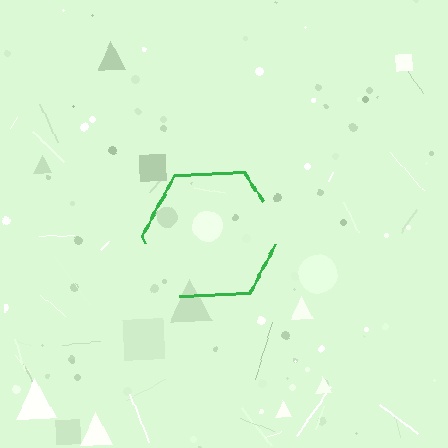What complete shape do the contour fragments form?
The contour fragments form a hexagon.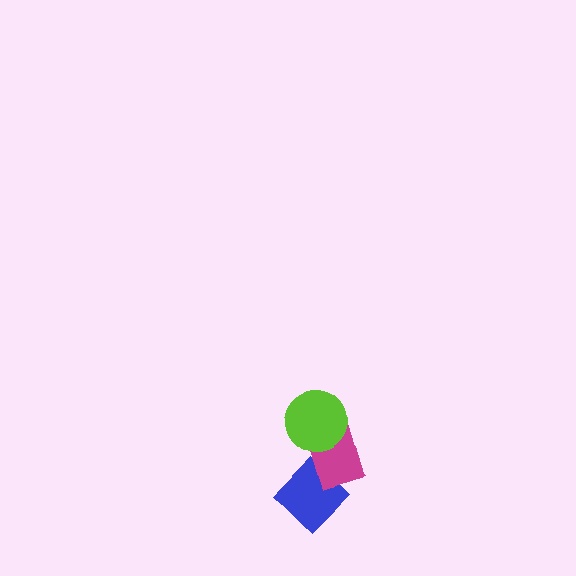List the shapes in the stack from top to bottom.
From top to bottom: the lime circle, the magenta rectangle, the blue diamond.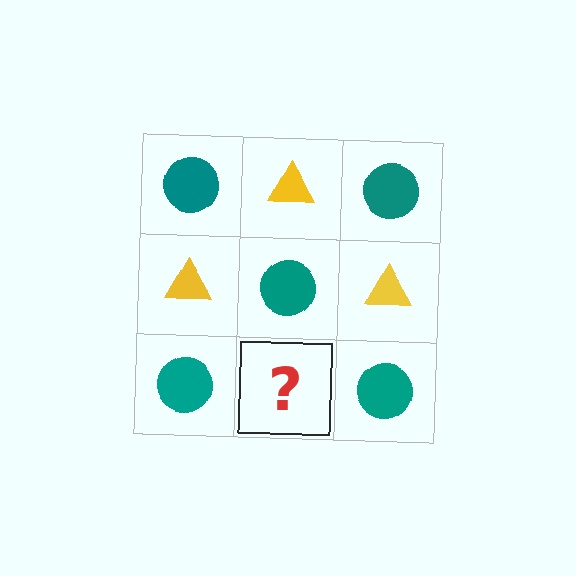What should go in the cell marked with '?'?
The missing cell should contain a yellow triangle.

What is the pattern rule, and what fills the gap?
The rule is that it alternates teal circle and yellow triangle in a checkerboard pattern. The gap should be filled with a yellow triangle.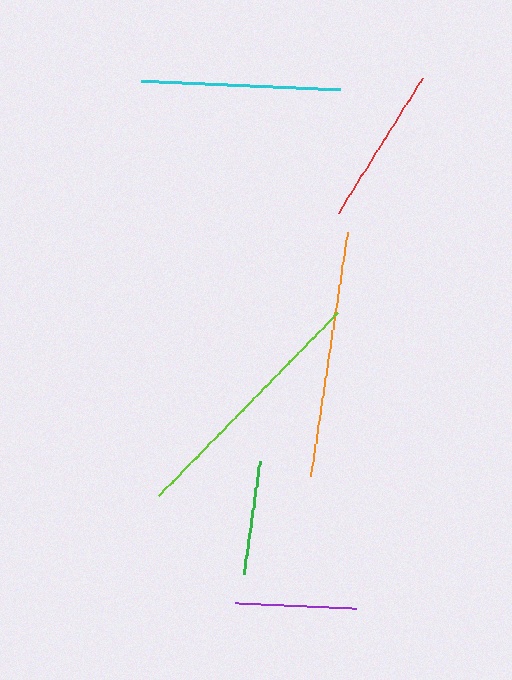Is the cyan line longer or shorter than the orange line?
The orange line is longer than the cyan line.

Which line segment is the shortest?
The green line is the shortest at approximately 114 pixels.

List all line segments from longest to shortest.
From longest to shortest: lime, orange, cyan, red, purple, green.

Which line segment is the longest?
The lime line is the longest at approximately 256 pixels.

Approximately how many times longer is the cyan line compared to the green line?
The cyan line is approximately 1.7 times the length of the green line.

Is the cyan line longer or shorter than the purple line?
The cyan line is longer than the purple line.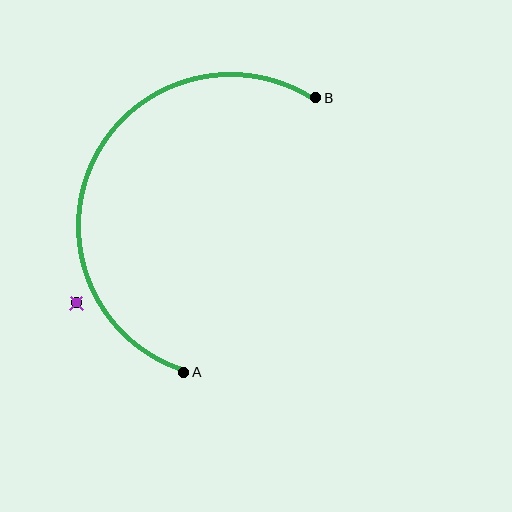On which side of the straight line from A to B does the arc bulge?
The arc bulges to the left of the straight line connecting A and B.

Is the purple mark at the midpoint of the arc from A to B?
No — the purple mark does not lie on the arc at all. It sits slightly outside the curve.